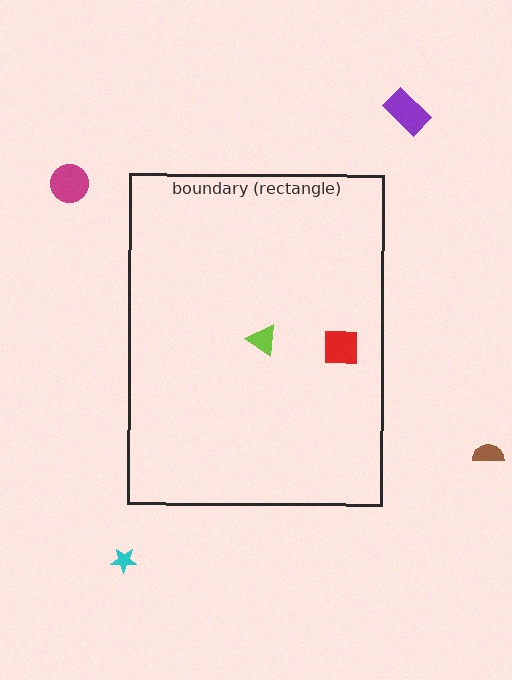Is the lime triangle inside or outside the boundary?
Inside.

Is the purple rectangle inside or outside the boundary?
Outside.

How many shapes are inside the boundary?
2 inside, 4 outside.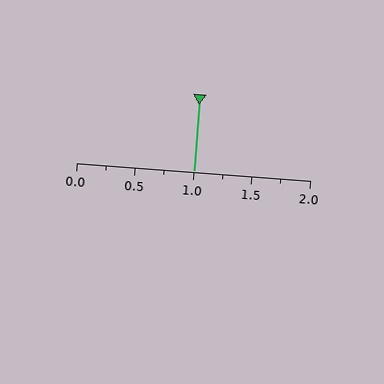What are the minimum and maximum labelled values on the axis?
The axis runs from 0.0 to 2.0.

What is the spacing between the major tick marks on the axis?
The major ticks are spaced 0.5 apart.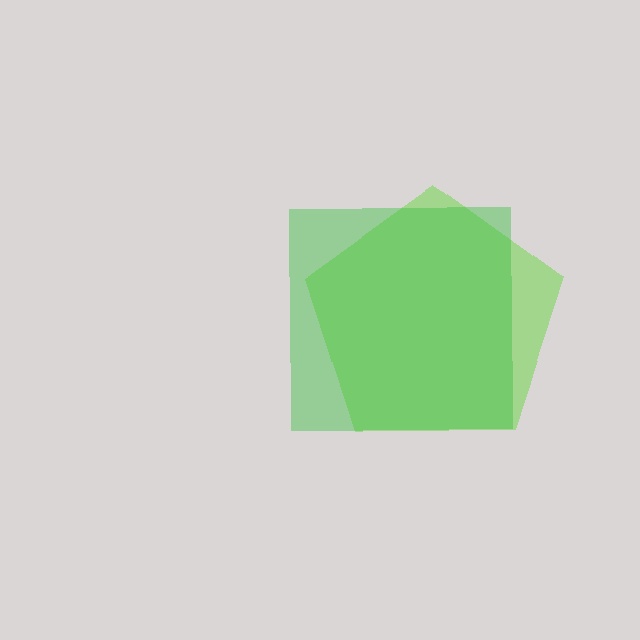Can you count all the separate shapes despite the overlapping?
Yes, there are 2 separate shapes.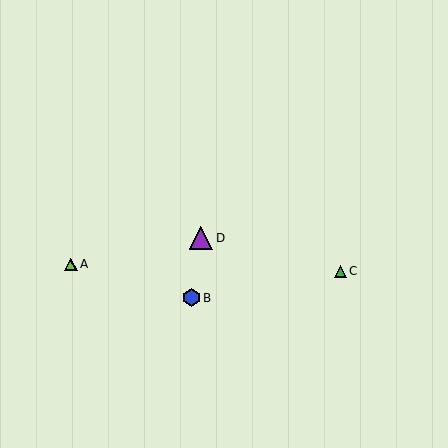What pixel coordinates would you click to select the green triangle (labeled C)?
Click at (340, 271) to select the green triangle C.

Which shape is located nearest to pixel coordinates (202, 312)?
The blue hexagon (labeled B) at (191, 298) is nearest to that location.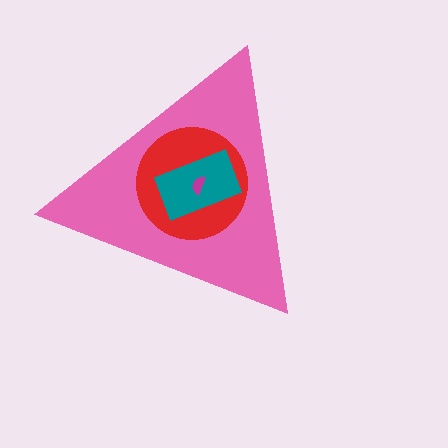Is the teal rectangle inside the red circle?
Yes.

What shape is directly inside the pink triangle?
The red circle.